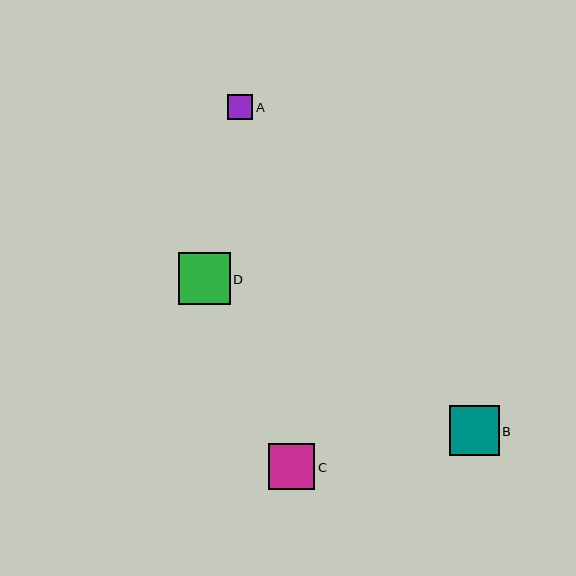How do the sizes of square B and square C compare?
Square B and square C are approximately the same size.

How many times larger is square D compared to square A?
Square D is approximately 2.1 times the size of square A.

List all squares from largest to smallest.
From largest to smallest: D, B, C, A.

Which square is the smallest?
Square A is the smallest with a size of approximately 25 pixels.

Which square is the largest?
Square D is the largest with a size of approximately 52 pixels.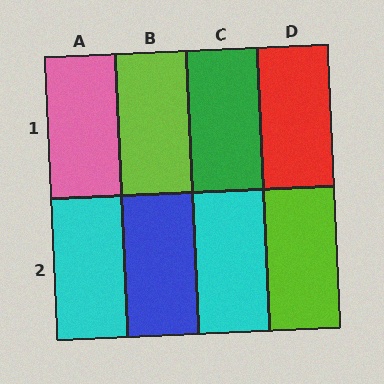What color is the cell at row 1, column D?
Red.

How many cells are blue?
1 cell is blue.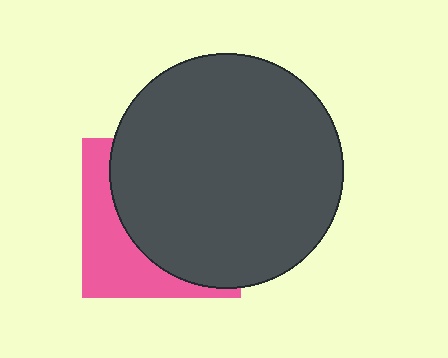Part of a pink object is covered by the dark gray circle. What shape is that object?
It is a square.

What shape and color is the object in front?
The object in front is a dark gray circle.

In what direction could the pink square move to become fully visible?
The pink square could move left. That would shift it out from behind the dark gray circle entirely.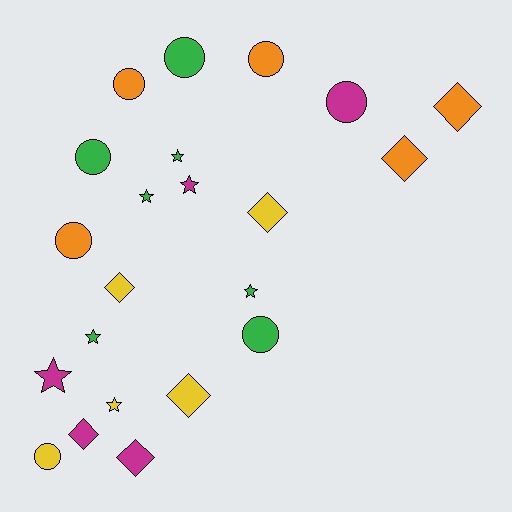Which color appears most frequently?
Green, with 7 objects.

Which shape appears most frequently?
Circle, with 8 objects.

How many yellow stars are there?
There is 1 yellow star.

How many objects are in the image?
There are 22 objects.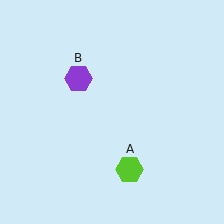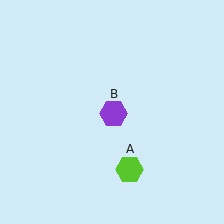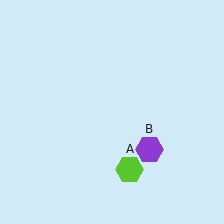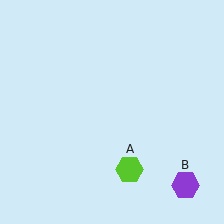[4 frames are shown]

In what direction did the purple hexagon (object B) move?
The purple hexagon (object B) moved down and to the right.